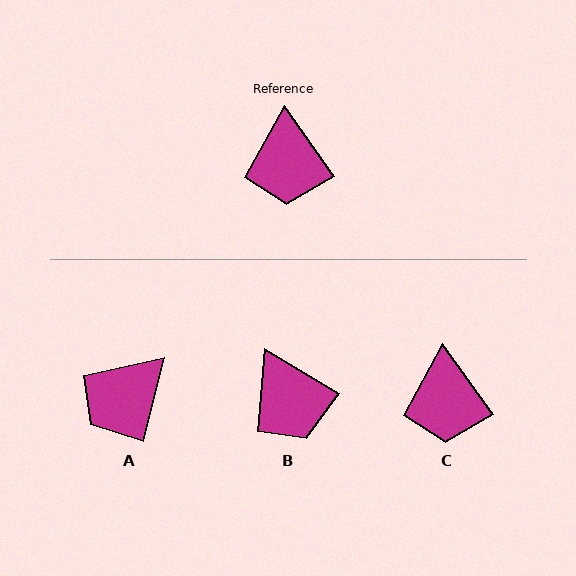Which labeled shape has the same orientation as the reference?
C.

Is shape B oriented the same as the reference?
No, it is off by about 24 degrees.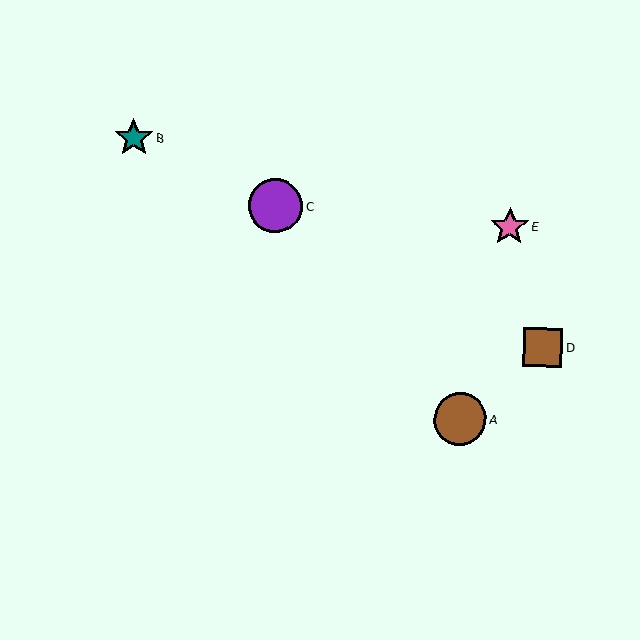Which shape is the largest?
The purple circle (labeled C) is the largest.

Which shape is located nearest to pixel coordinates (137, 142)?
The teal star (labeled B) at (134, 138) is nearest to that location.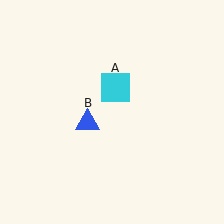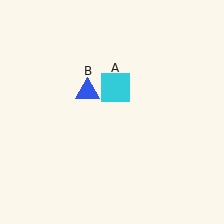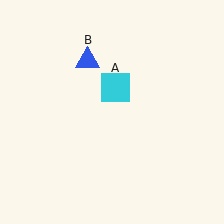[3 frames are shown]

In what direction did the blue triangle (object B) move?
The blue triangle (object B) moved up.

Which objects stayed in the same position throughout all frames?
Cyan square (object A) remained stationary.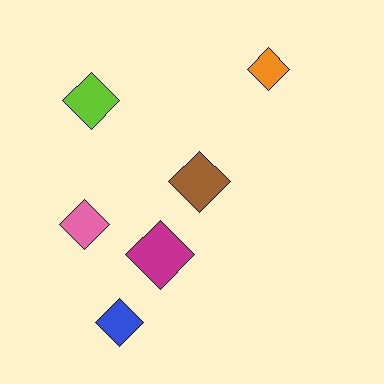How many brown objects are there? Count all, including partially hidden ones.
There is 1 brown object.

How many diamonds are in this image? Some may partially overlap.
There are 6 diamonds.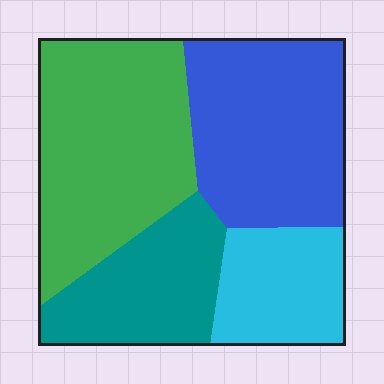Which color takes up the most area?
Green, at roughly 35%.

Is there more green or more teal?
Green.